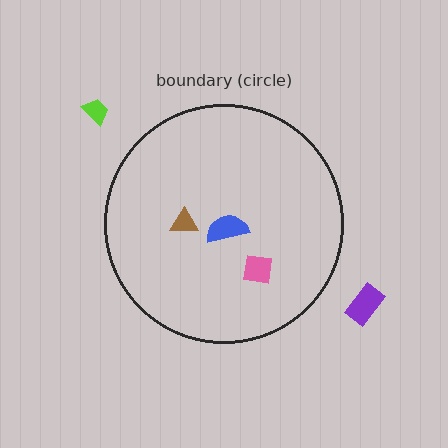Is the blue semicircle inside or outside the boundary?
Inside.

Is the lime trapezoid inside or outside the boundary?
Outside.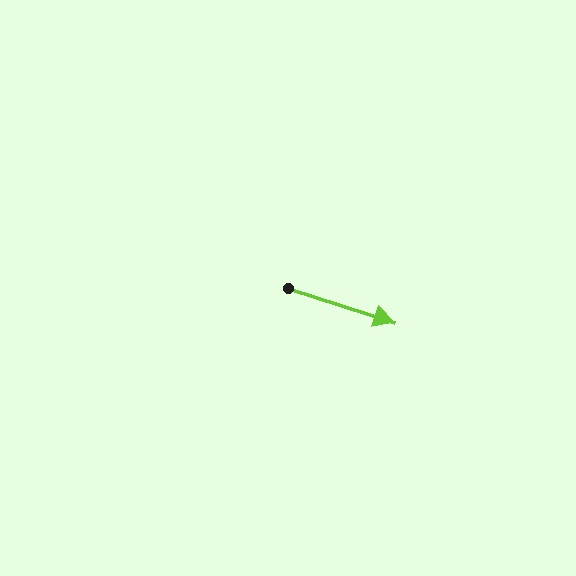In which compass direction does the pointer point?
East.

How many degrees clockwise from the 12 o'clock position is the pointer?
Approximately 108 degrees.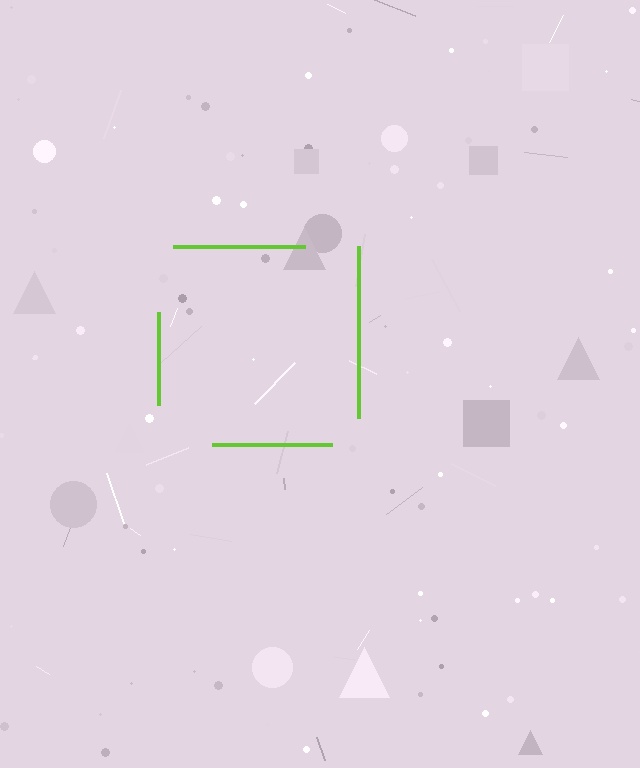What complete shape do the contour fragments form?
The contour fragments form a square.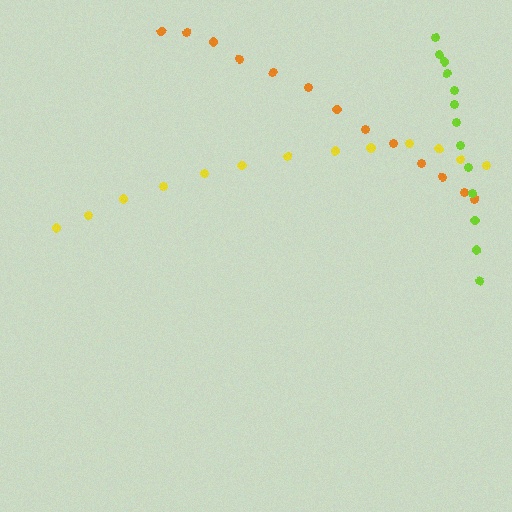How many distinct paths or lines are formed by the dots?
There are 3 distinct paths.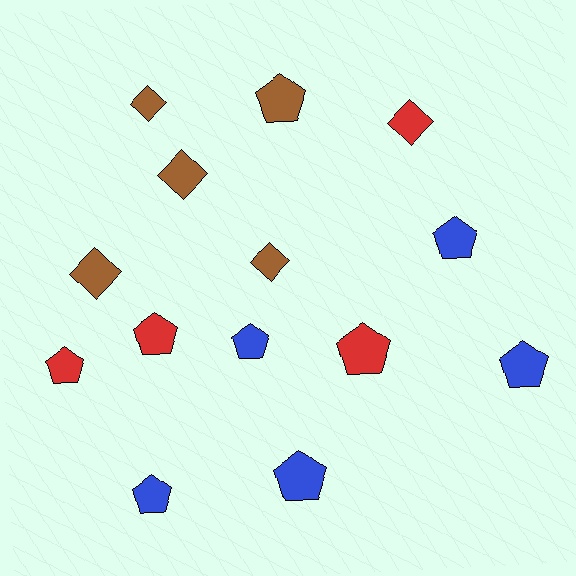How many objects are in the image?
There are 14 objects.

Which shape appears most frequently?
Pentagon, with 9 objects.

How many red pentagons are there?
There are 3 red pentagons.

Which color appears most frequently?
Blue, with 5 objects.